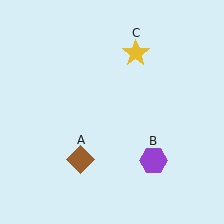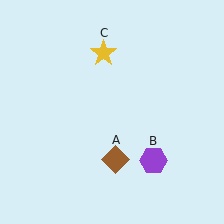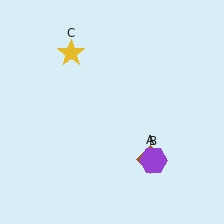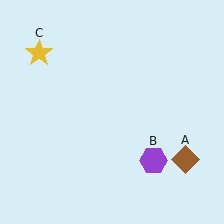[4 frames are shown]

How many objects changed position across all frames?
2 objects changed position: brown diamond (object A), yellow star (object C).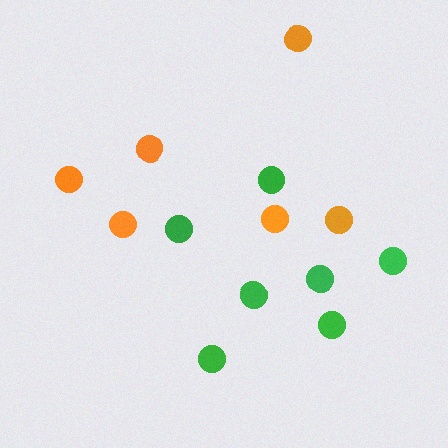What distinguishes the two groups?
There are 2 groups: one group of orange circles (6) and one group of green circles (7).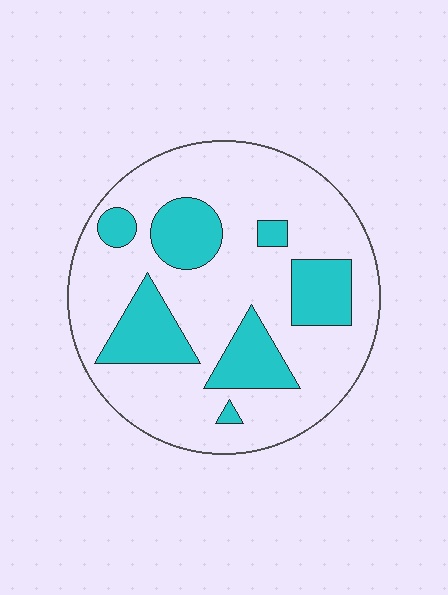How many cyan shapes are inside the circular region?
7.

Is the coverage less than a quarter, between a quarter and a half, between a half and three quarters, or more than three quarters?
Between a quarter and a half.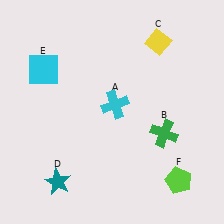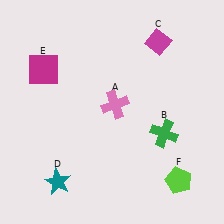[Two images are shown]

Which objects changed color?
A changed from cyan to pink. C changed from yellow to magenta. E changed from cyan to magenta.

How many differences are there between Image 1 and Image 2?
There are 3 differences between the two images.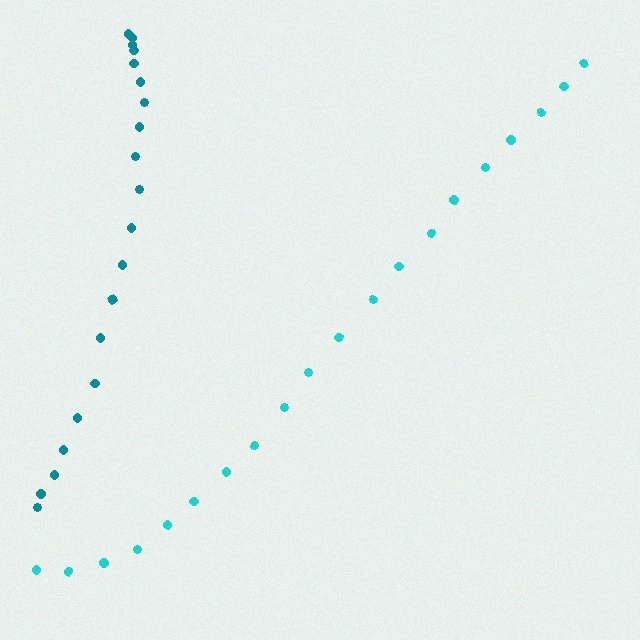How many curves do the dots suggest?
There are 2 distinct paths.